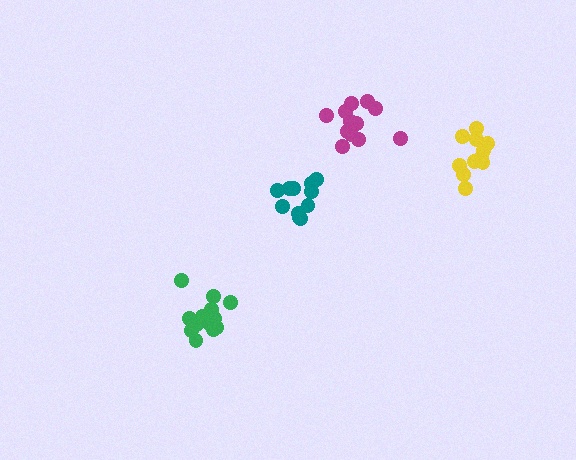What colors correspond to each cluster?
The clusters are colored: teal, green, magenta, yellow.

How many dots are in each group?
Group 1: 11 dots, Group 2: 14 dots, Group 3: 13 dots, Group 4: 11 dots (49 total).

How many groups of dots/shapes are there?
There are 4 groups.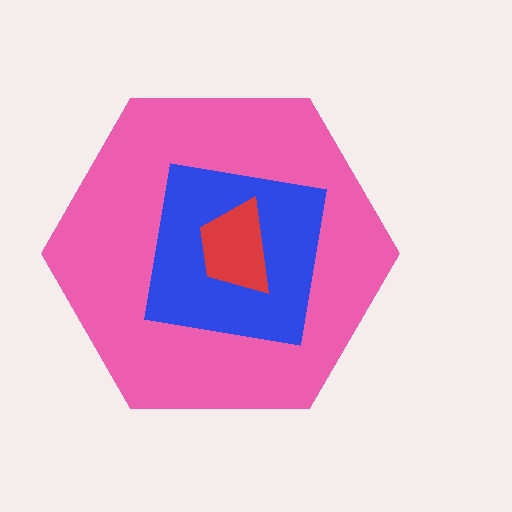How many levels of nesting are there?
3.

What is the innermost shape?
The red trapezoid.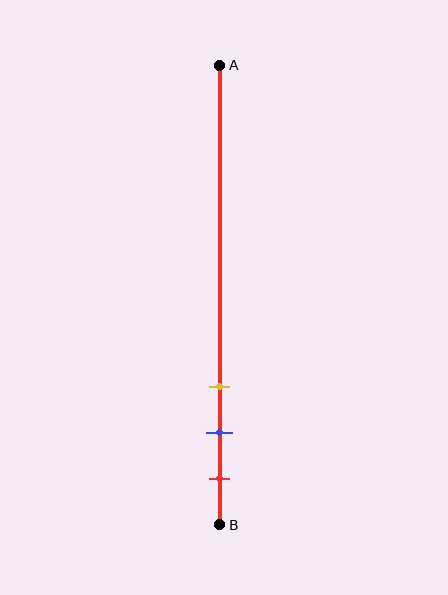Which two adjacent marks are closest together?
The blue and red marks are the closest adjacent pair.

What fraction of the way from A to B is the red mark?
The red mark is approximately 90% (0.9) of the way from A to B.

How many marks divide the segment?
There are 3 marks dividing the segment.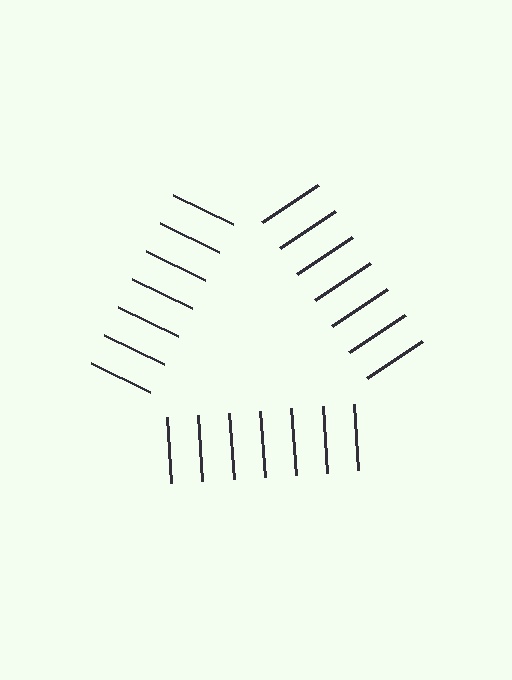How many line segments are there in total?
21 — 7 along each of the 3 edges.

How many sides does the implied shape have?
3 sides — the line-ends trace a triangle.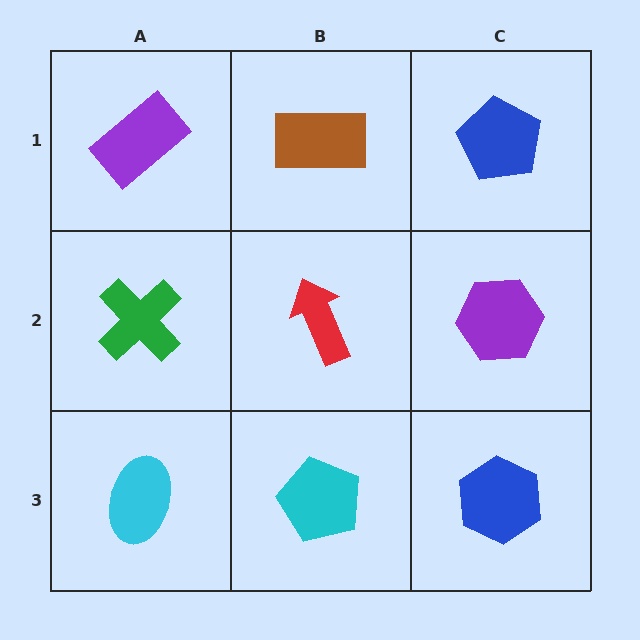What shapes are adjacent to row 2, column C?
A blue pentagon (row 1, column C), a blue hexagon (row 3, column C), a red arrow (row 2, column B).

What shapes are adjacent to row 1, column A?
A green cross (row 2, column A), a brown rectangle (row 1, column B).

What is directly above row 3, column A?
A green cross.